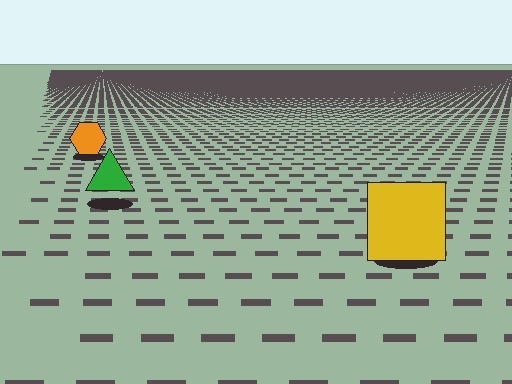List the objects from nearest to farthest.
From nearest to farthest: the yellow square, the green triangle, the orange hexagon.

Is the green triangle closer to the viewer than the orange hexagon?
Yes. The green triangle is closer — you can tell from the texture gradient: the ground texture is coarser near it.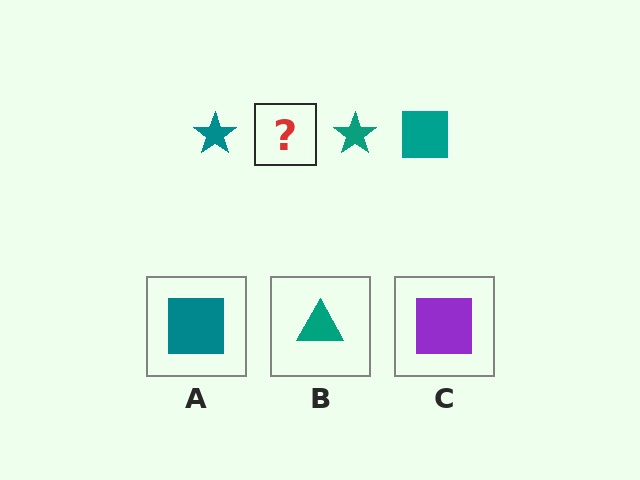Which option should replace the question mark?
Option A.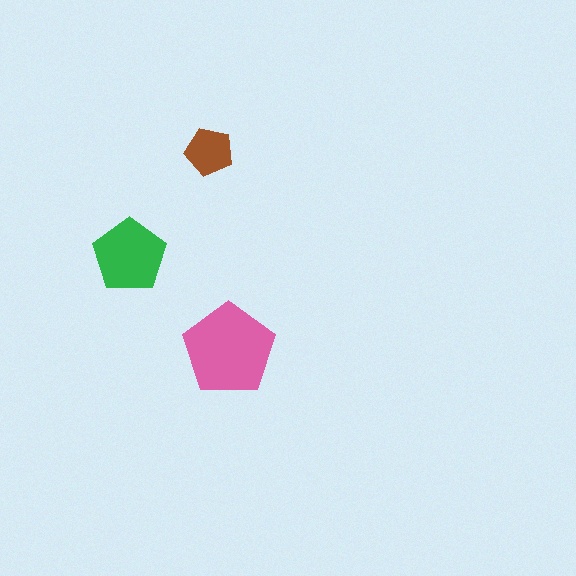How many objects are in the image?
There are 3 objects in the image.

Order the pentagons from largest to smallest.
the pink one, the green one, the brown one.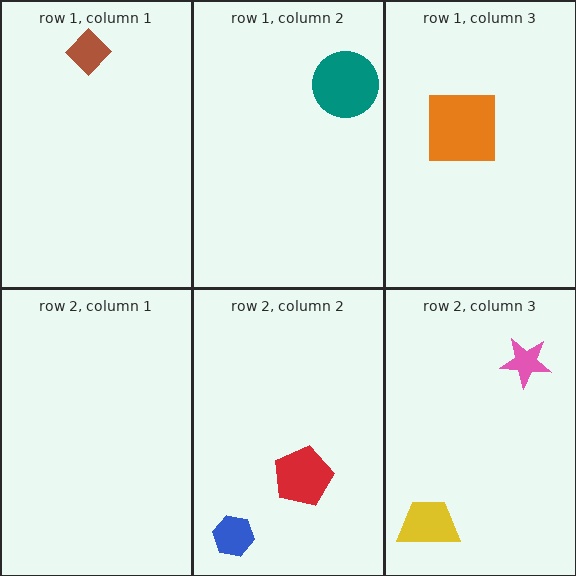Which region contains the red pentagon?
The row 2, column 2 region.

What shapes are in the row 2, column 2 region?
The red pentagon, the blue hexagon.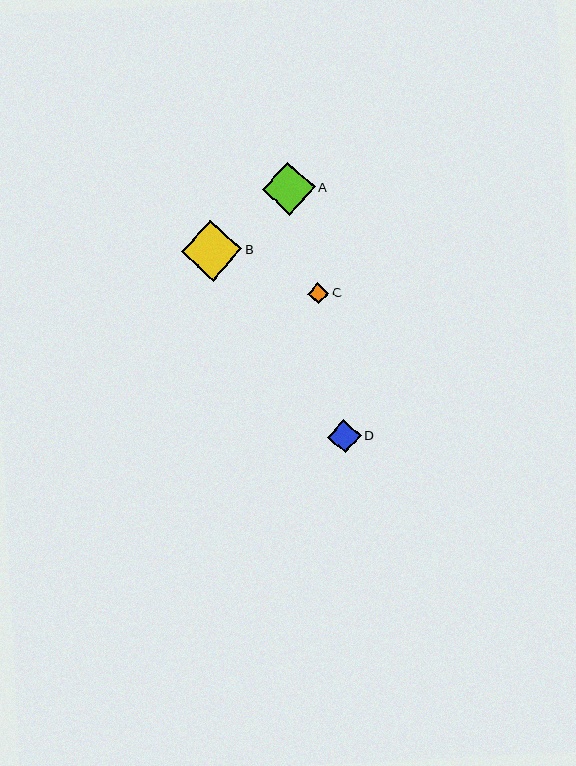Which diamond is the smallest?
Diamond C is the smallest with a size of approximately 22 pixels.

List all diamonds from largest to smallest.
From largest to smallest: B, A, D, C.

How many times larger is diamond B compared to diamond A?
Diamond B is approximately 1.1 times the size of diamond A.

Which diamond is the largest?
Diamond B is the largest with a size of approximately 60 pixels.